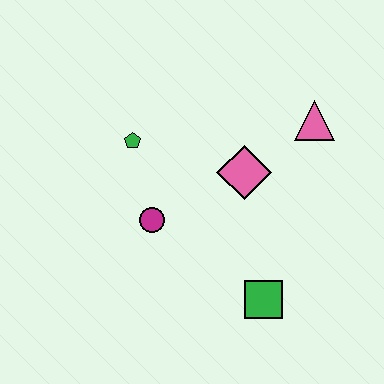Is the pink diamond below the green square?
No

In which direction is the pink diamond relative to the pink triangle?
The pink diamond is to the left of the pink triangle.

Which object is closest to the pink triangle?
The pink diamond is closest to the pink triangle.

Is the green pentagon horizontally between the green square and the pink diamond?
No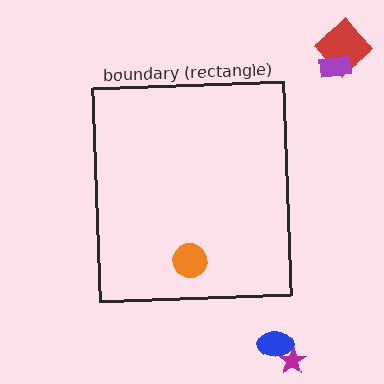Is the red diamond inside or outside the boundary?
Outside.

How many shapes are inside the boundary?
1 inside, 4 outside.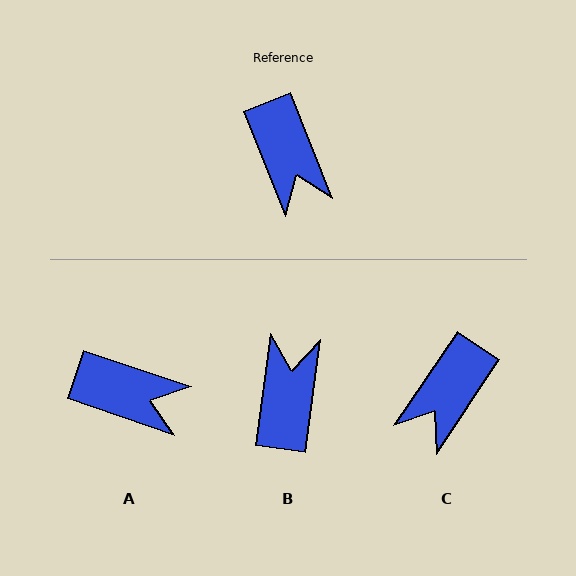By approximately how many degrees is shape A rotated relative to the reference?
Approximately 50 degrees counter-clockwise.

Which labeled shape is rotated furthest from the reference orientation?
B, about 151 degrees away.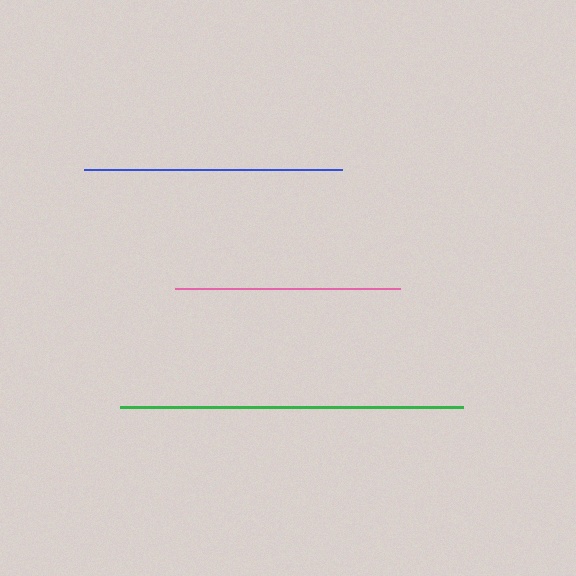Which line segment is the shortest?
The pink line is the shortest at approximately 226 pixels.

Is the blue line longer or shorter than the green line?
The green line is longer than the blue line.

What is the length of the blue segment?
The blue segment is approximately 258 pixels long.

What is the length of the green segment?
The green segment is approximately 343 pixels long.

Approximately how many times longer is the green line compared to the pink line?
The green line is approximately 1.5 times the length of the pink line.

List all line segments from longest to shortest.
From longest to shortest: green, blue, pink.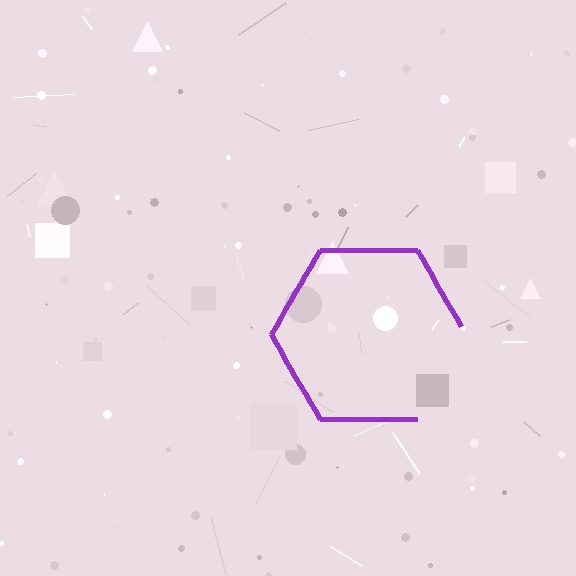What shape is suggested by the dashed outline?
The dashed outline suggests a hexagon.